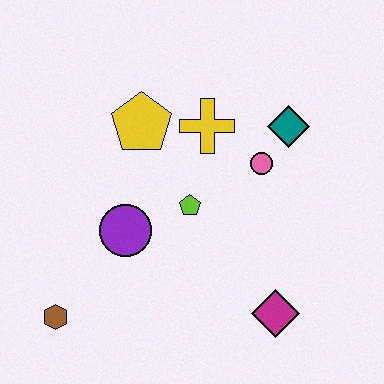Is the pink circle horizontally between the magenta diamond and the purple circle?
Yes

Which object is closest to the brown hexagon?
The purple circle is closest to the brown hexagon.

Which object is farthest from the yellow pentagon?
The magenta diamond is farthest from the yellow pentagon.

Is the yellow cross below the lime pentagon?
No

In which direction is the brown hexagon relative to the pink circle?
The brown hexagon is to the left of the pink circle.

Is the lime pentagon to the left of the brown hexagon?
No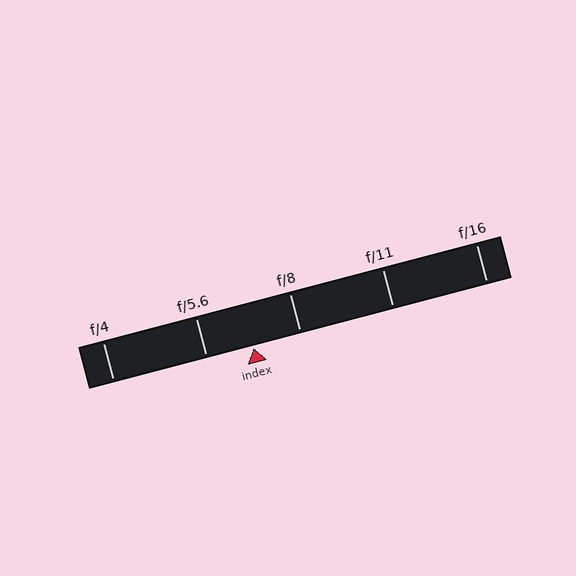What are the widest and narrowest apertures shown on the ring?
The widest aperture shown is f/4 and the narrowest is f/16.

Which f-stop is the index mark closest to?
The index mark is closest to f/5.6.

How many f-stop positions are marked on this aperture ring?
There are 5 f-stop positions marked.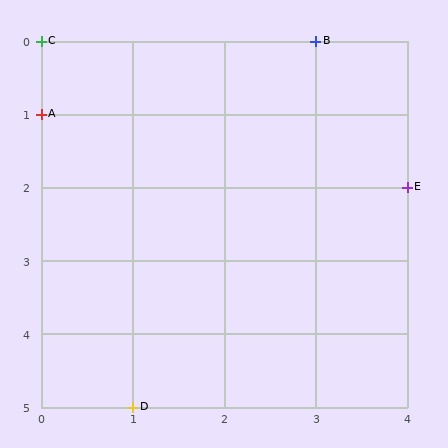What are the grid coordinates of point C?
Point C is at grid coordinates (0, 0).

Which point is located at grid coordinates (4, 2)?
Point E is at (4, 2).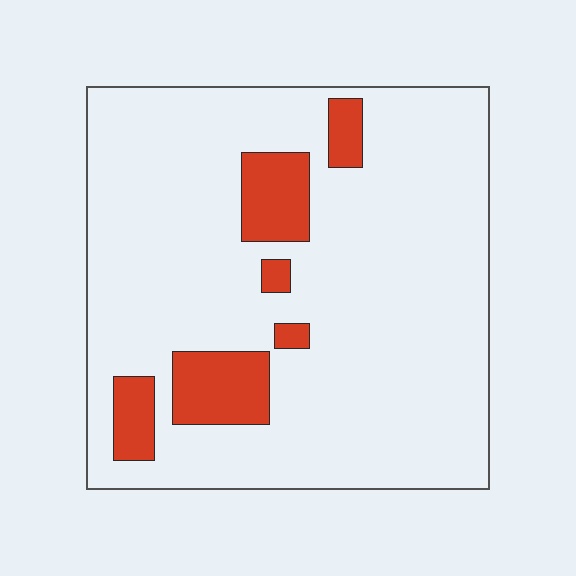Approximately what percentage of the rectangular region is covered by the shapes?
Approximately 15%.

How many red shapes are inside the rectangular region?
6.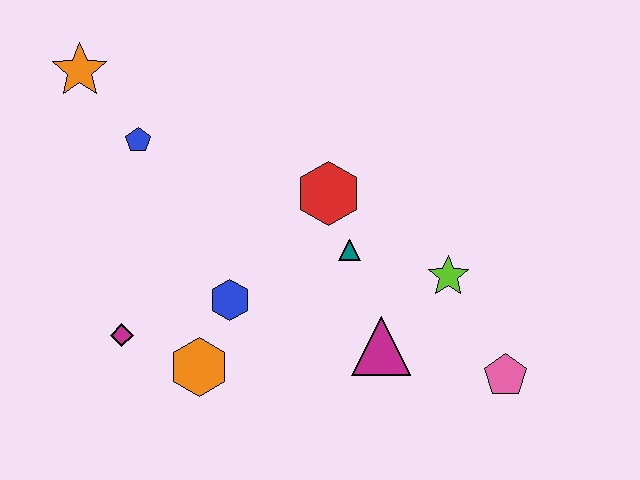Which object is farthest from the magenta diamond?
The pink pentagon is farthest from the magenta diamond.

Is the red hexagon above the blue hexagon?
Yes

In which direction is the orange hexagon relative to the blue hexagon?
The orange hexagon is below the blue hexagon.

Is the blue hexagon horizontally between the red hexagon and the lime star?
No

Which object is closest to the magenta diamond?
The orange hexagon is closest to the magenta diamond.